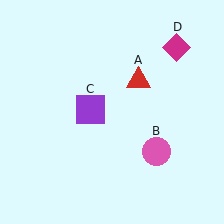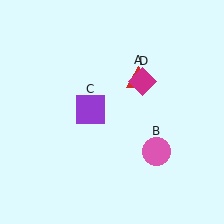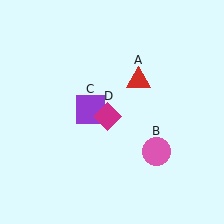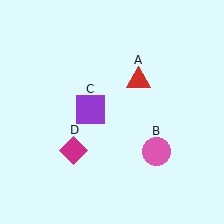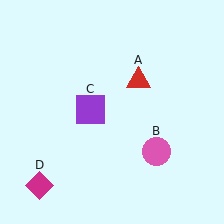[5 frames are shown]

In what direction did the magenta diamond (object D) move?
The magenta diamond (object D) moved down and to the left.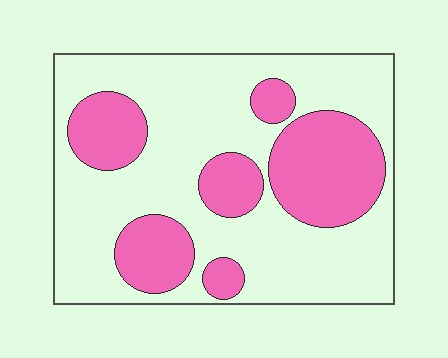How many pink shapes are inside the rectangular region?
6.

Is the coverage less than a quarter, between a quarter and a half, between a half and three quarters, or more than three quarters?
Between a quarter and a half.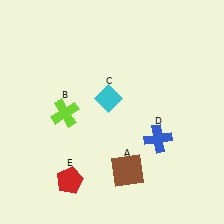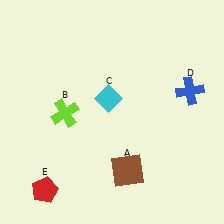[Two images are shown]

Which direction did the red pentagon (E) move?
The red pentagon (E) moved left.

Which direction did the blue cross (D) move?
The blue cross (D) moved up.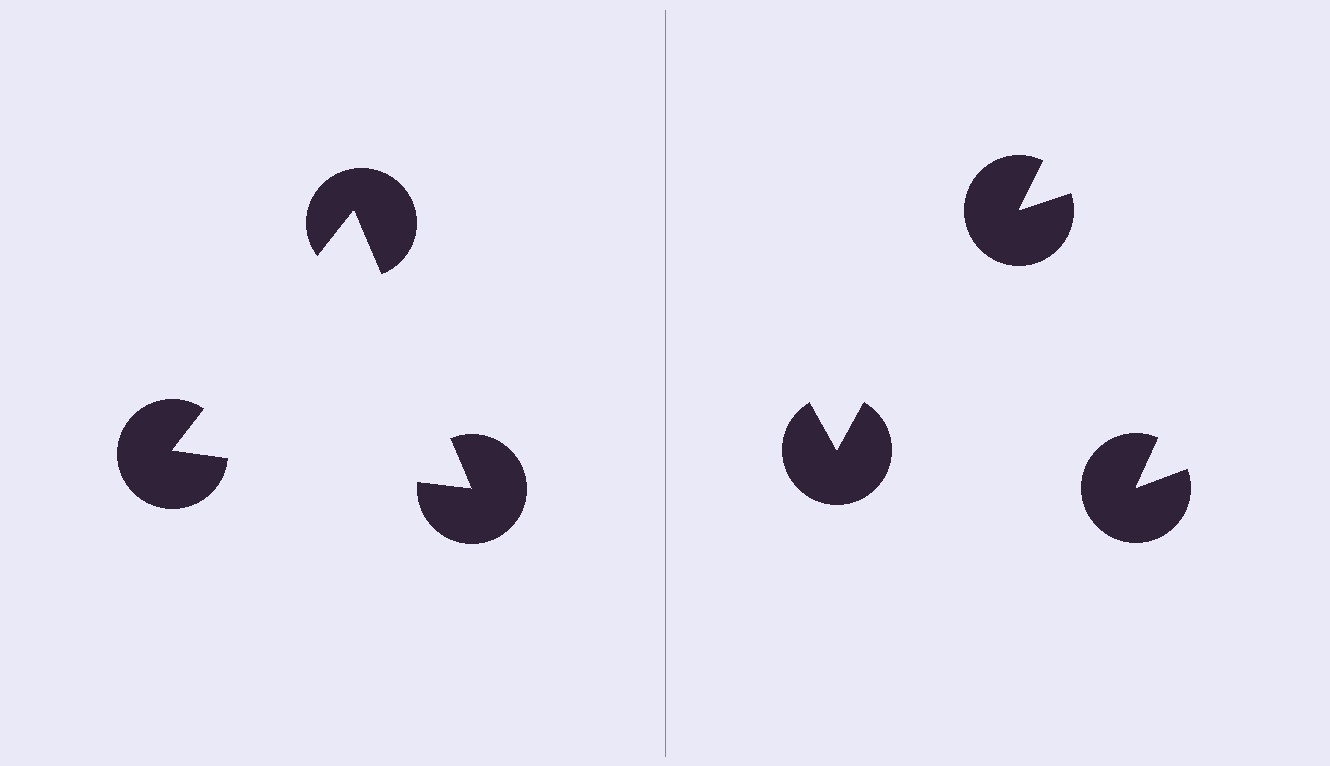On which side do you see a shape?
An illusory triangle appears on the left side. On the right side the wedge cuts are rotated, so no coherent shape forms.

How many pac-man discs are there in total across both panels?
6 — 3 on each side.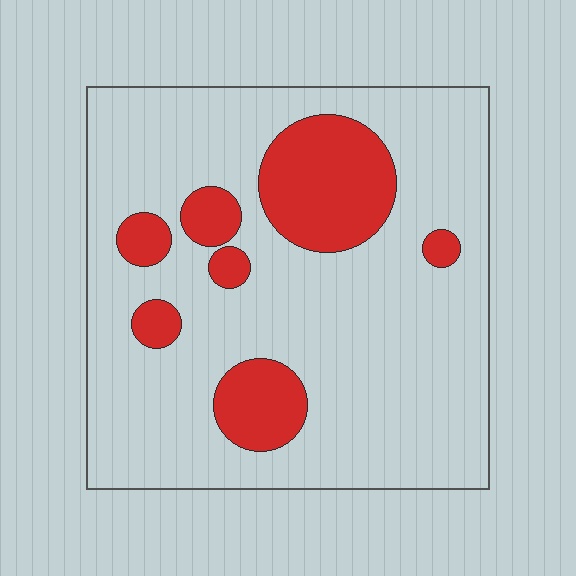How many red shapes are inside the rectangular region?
7.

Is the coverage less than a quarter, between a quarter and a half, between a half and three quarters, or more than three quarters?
Less than a quarter.